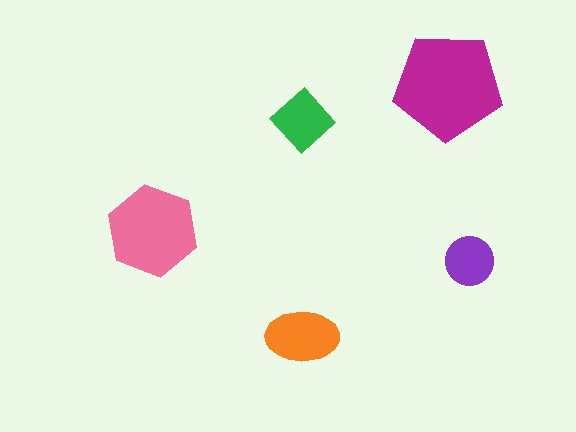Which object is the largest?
The magenta pentagon.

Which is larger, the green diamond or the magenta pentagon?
The magenta pentagon.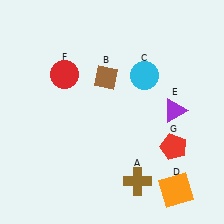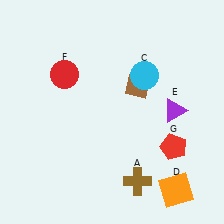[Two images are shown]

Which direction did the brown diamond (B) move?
The brown diamond (B) moved right.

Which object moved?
The brown diamond (B) moved right.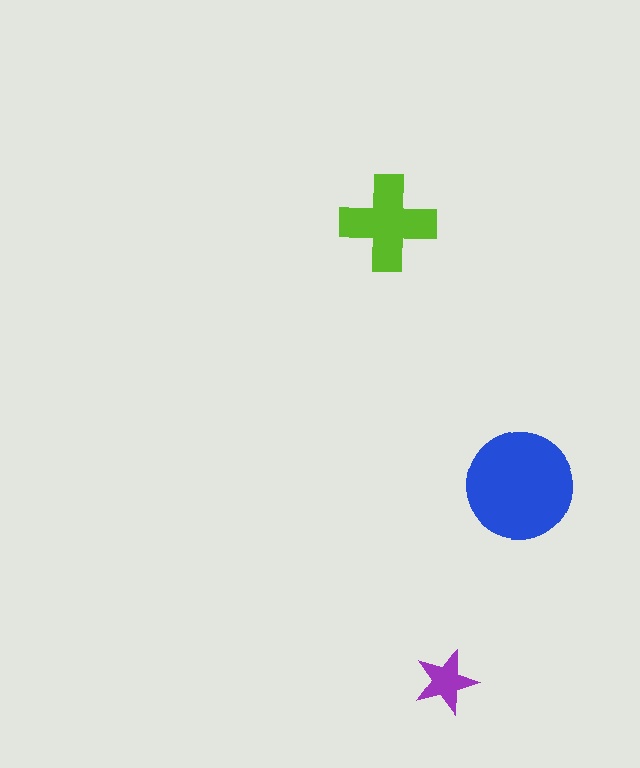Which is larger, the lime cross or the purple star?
The lime cross.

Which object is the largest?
The blue circle.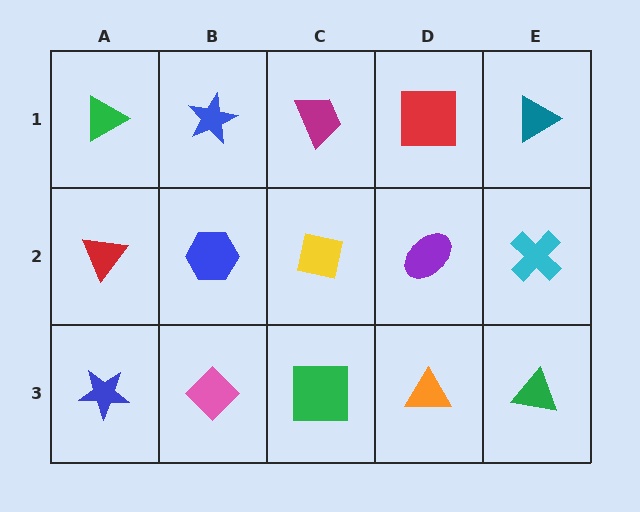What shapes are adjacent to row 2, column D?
A red square (row 1, column D), an orange triangle (row 3, column D), a yellow square (row 2, column C), a cyan cross (row 2, column E).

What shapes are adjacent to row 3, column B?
A blue hexagon (row 2, column B), a blue star (row 3, column A), a green square (row 3, column C).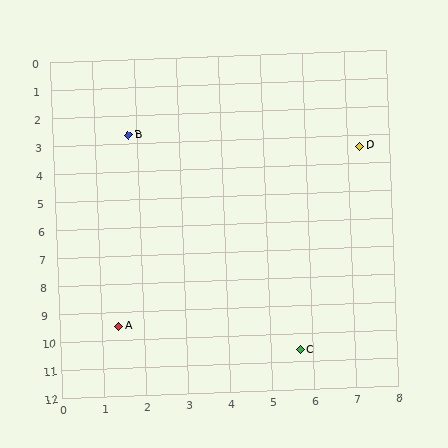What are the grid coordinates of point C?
Point C is at approximately (5.7, 10.6).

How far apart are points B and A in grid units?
Points B and A are about 6.8 grid units apart.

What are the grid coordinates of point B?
Point B is at approximately (1.8, 2.7).